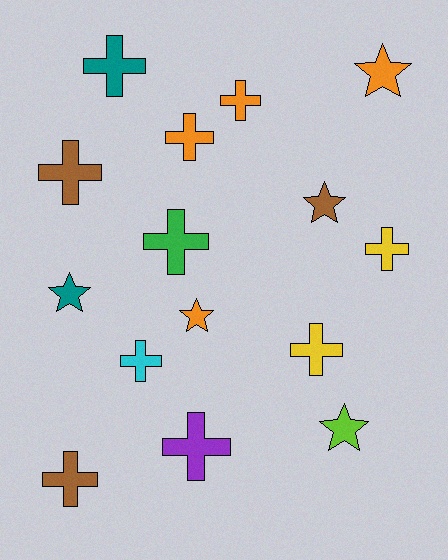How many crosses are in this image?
There are 10 crosses.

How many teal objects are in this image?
There are 2 teal objects.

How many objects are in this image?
There are 15 objects.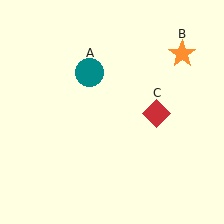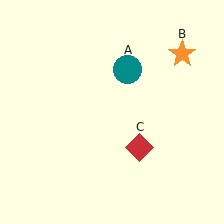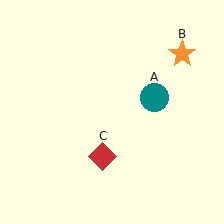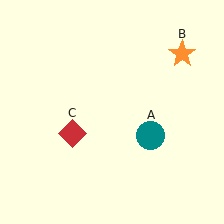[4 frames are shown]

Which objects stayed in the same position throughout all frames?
Orange star (object B) remained stationary.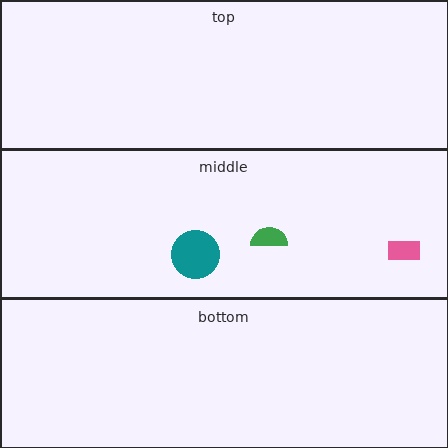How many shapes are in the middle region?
3.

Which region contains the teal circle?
The middle region.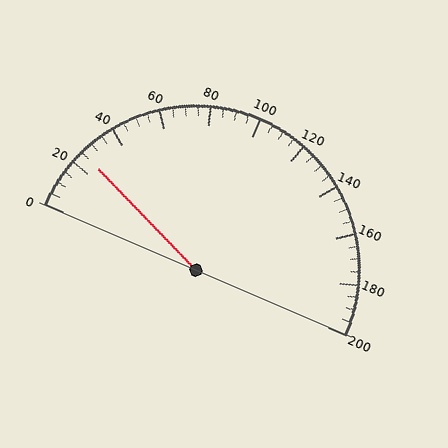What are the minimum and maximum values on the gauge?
The gauge ranges from 0 to 200.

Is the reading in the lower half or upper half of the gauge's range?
The reading is in the lower half of the range (0 to 200).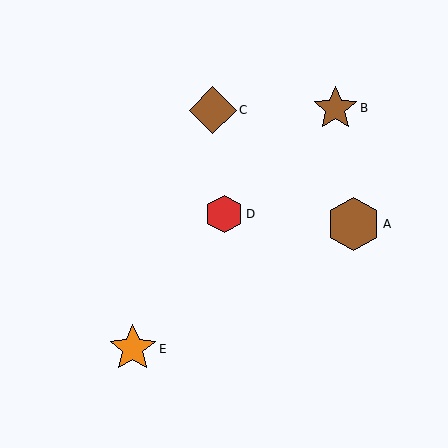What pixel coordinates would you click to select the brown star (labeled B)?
Click at (335, 108) to select the brown star B.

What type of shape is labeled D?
Shape D is a red hexagon.